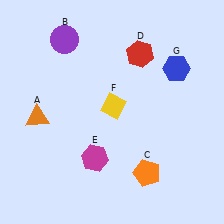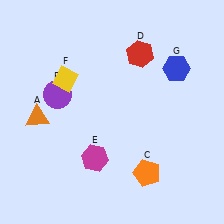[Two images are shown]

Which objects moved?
The objects that moved are: the purple circle (B), the yellow diamond (F).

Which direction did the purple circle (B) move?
The purple circle (B) moved down.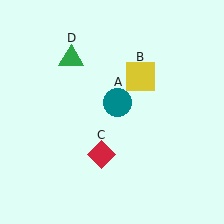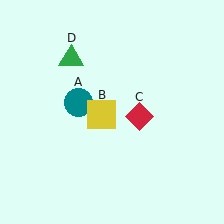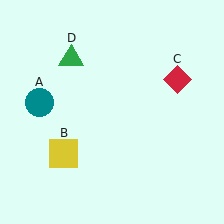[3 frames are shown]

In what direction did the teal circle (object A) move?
The teal circle (object A) moved left.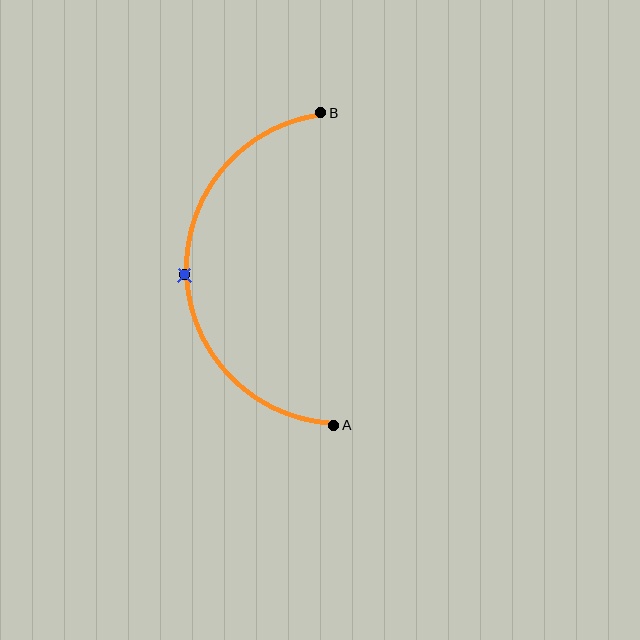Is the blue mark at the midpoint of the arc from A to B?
Yes. The blue mark lies on the arc at equal arc-length from both A and B — it is the arc midpoint.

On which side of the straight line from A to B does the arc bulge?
The arc bulges to the left of the straight line connecting A and B.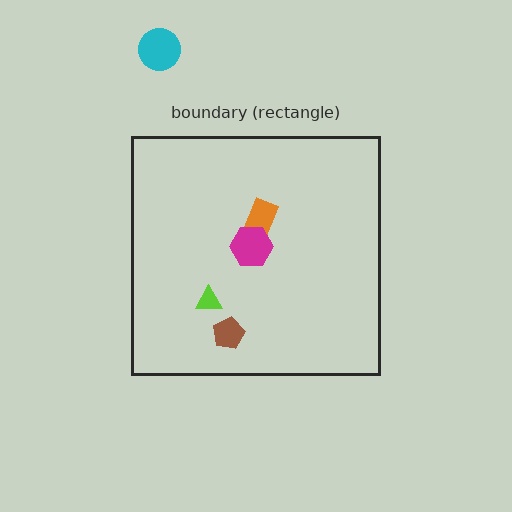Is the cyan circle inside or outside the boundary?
Outside.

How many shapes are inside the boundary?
4 inside, 1 outside.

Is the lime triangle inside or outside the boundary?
Inside.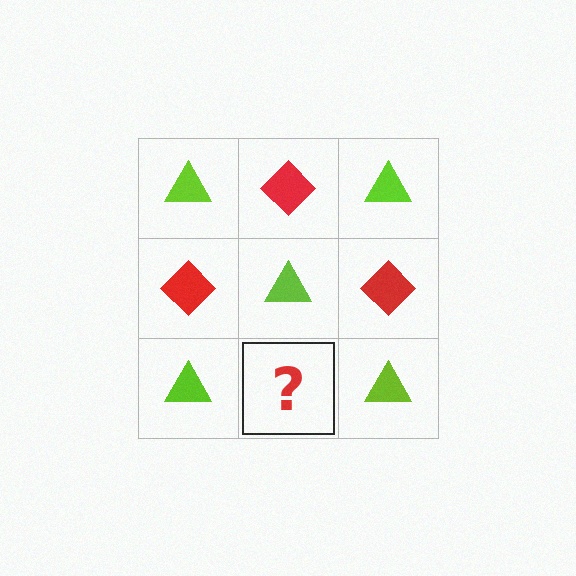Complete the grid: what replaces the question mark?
The question mark should be replaced with a red diamond.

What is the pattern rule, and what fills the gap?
The rule is that it alternates lime triangle and red diamond in a checkerboard pattern. The gap should be filled with a red diamond.